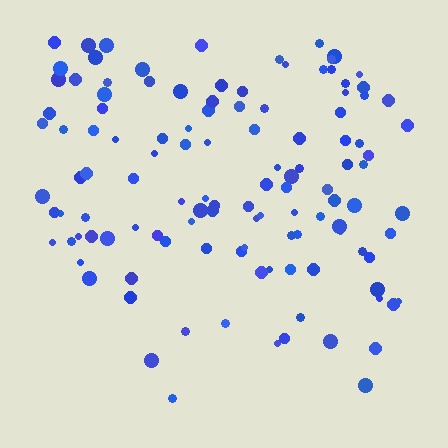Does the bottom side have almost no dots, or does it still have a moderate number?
Still a moderate number, just noticeably fewer than the top.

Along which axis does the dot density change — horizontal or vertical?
Vertical.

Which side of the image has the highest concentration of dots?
The top.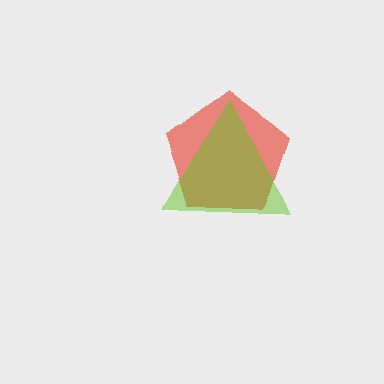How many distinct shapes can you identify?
There are 2 distinct shapes: a red pentagon, a lime triangle.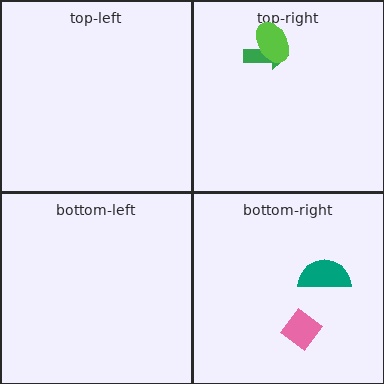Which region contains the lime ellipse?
The top-right region.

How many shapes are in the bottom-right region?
2.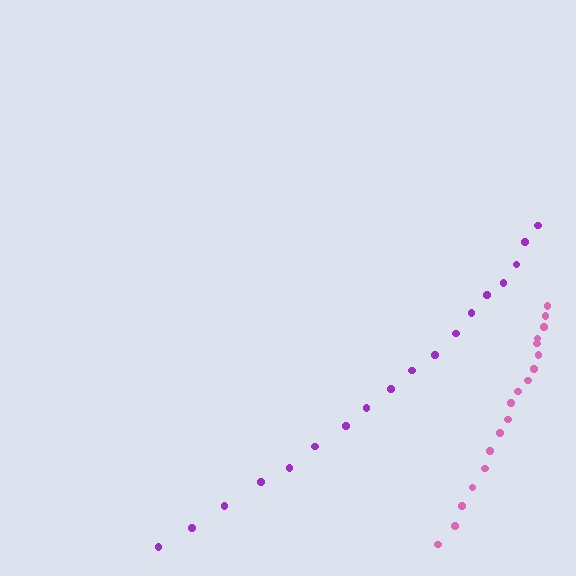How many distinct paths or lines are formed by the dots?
There are 2 distinct paths.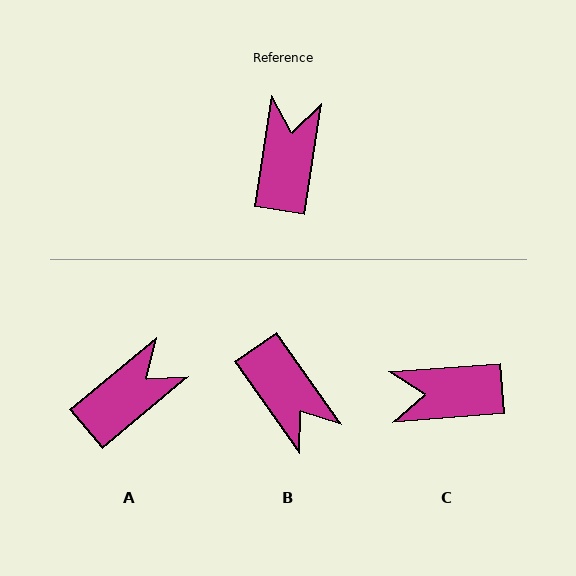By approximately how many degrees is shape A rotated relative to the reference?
Approximately 41 degrees clockwise.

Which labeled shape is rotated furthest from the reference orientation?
B, about 136 degrees away.